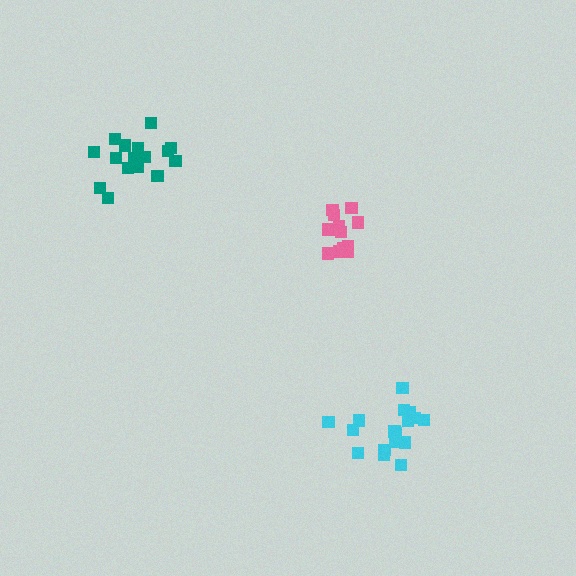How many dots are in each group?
Group 1: 12 dots, Group 2: 16 dots, Group 3: 17 dots (45 total).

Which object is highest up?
The teal cluster is topmost.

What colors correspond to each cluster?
The clusters are colored: pink, teal, cyan.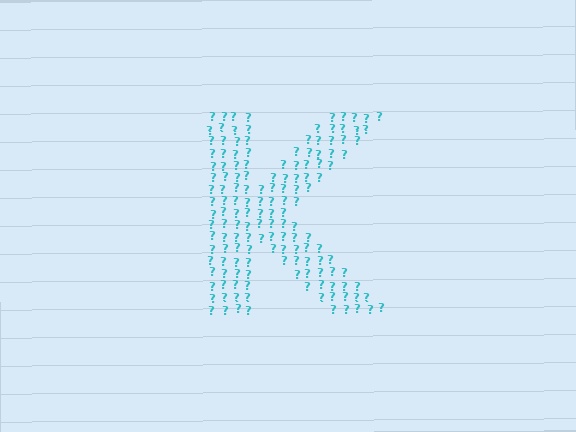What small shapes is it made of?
It is made of small question marks.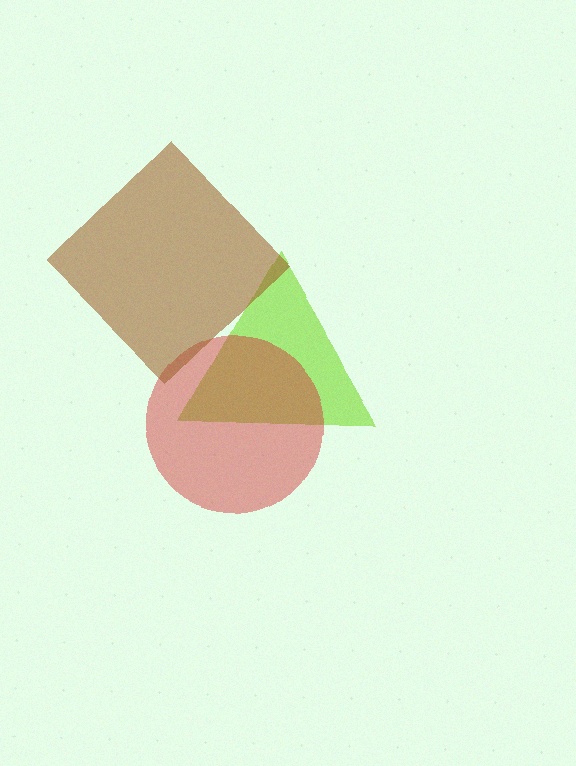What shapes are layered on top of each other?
The layered shapes are: a lime triangle, a red circle, a brown diamond.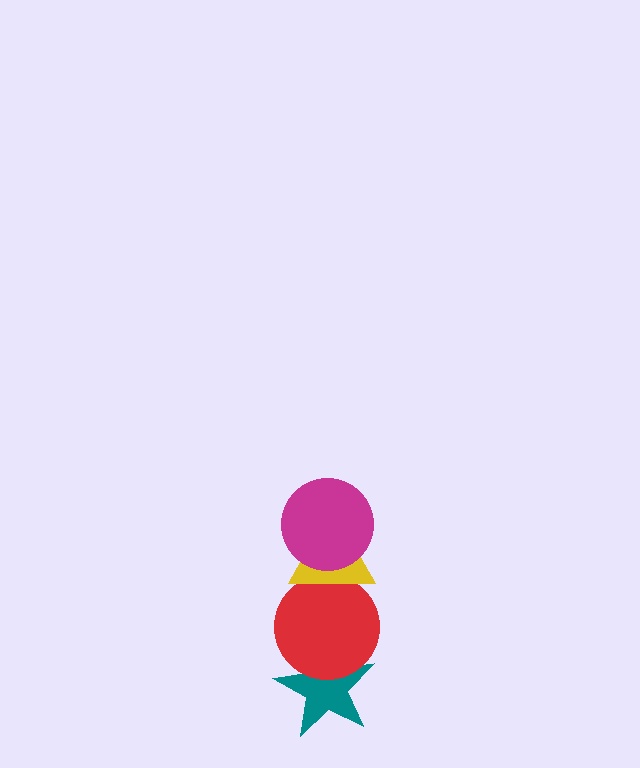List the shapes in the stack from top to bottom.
From top to bottom: the magenta circle, the yellow triangle, the red circle, the teal star.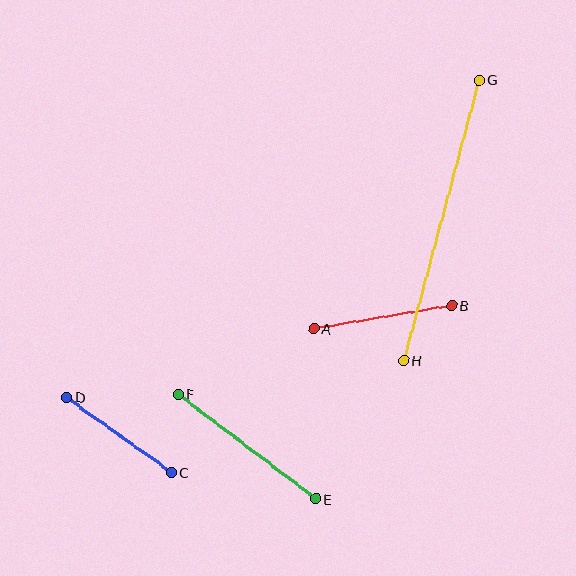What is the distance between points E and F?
The distance is approximately 173 pixels.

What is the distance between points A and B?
The distance is approximately 140 pixels.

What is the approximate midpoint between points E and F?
The midpoint is at approximately (247, 447) pixels.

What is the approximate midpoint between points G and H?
The midpoint is at approximately (441, 220) pixels.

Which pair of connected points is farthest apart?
Points G and H are farthest apart.